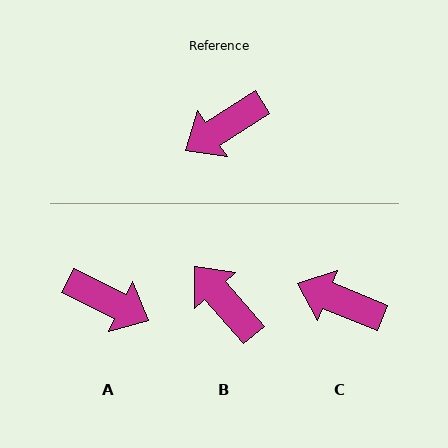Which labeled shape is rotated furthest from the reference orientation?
A, about 122 degrees away.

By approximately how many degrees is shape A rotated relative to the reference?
Approximately 122 degrees counter-clockwise.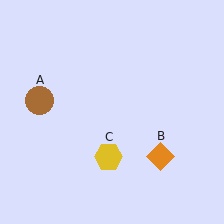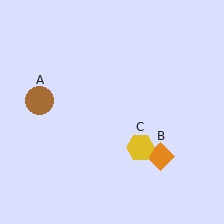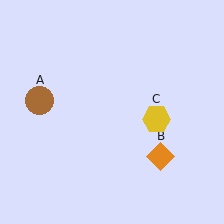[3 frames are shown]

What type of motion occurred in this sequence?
The yellow hexagon (object C) rotated counterclockwise around the center of the scene.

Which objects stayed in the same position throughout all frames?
Brown circle (object A) and orange diamond (object B) remained stationary.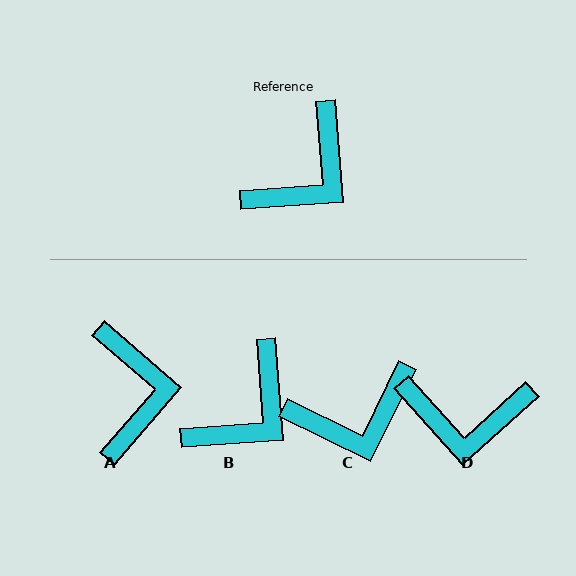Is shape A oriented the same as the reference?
No, it is off by about 45 degrees.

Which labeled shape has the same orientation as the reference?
B.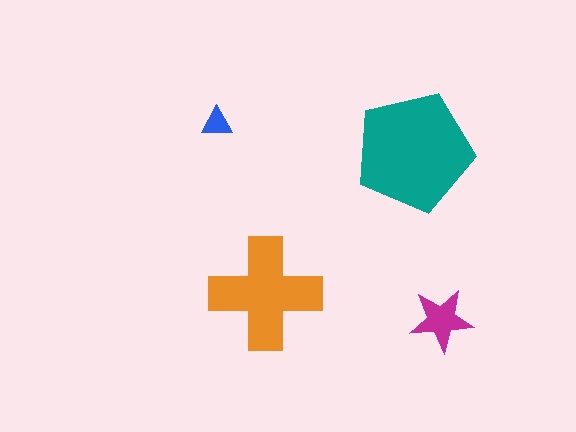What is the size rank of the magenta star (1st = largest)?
3rd.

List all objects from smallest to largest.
The blue triangle, the magenta star, the orange cross, the teal pentagon.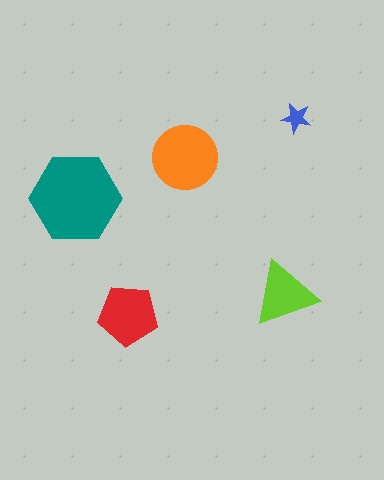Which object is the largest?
The teal hexagon.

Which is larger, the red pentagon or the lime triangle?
The red pentagon.